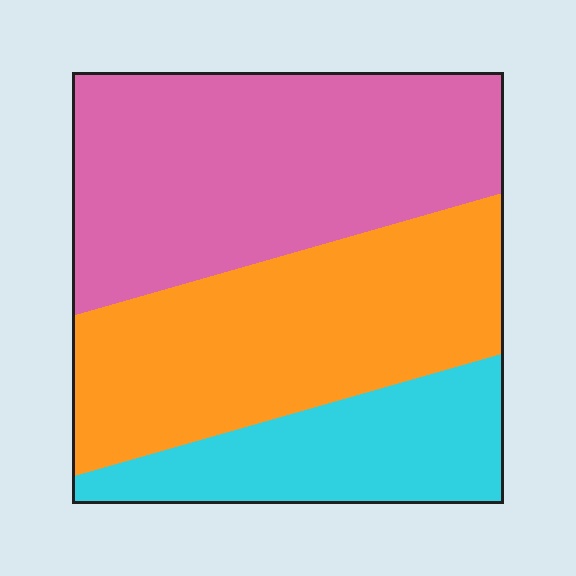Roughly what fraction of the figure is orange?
Orange covers about 35% of the figure.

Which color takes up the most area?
Pink, at roughly 40%.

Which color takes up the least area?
Cyan, at roughly 20%.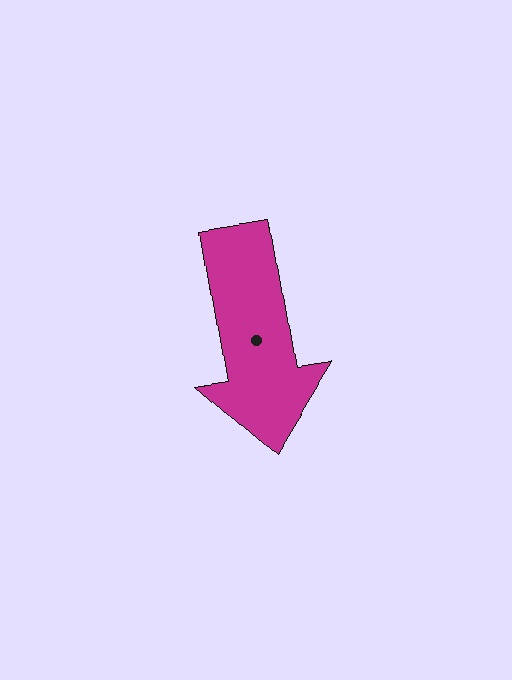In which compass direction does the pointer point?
South.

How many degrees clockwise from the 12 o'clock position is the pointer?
Approximately 171 degrees.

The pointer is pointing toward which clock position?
Roughly 6 o'clock.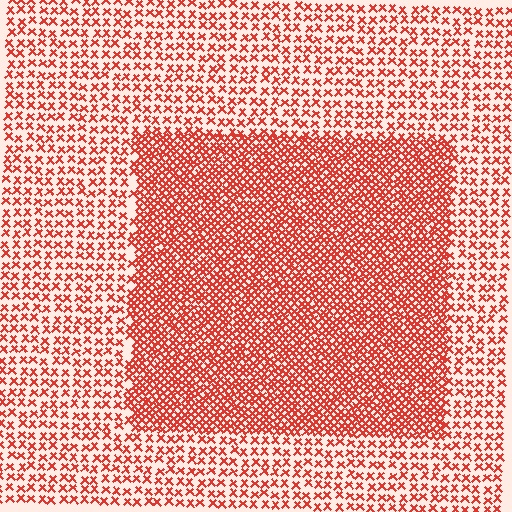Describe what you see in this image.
The image contains small red elements arranged at two different densities. A rectangle-shaped region is visible where the elements are more densely packed than the surrounding area.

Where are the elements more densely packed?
The elements are more densely packed inside the rectangle boundary.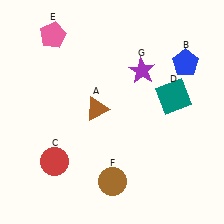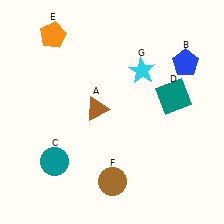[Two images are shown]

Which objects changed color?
C changed from red to teal. E changed from pink to orange. G changed from purple to cyan.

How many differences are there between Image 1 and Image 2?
There are 3 differences between the two images.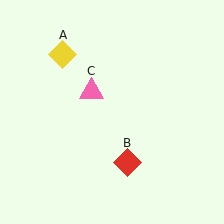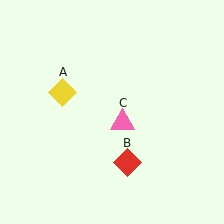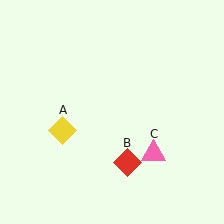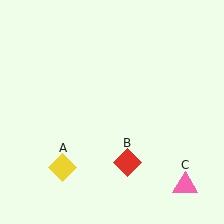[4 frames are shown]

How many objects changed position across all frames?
2 objects changed position: yellow diamond (object A), pink triangle (object C).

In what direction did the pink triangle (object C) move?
The pink triangle (object C) moved down and to the right.